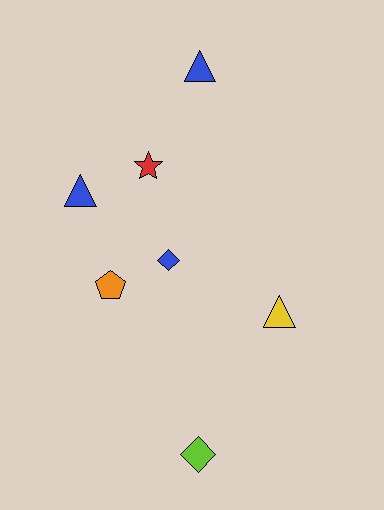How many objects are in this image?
There are 7 objects.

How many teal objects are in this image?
There are no teal objects.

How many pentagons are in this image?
There is 1 pentagon.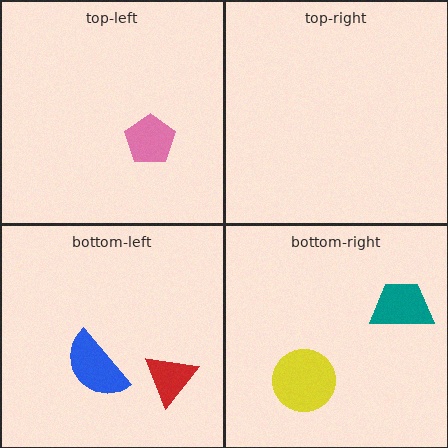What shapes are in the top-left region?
The pink pentagon.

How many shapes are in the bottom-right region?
2.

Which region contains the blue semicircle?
The bottom-left region.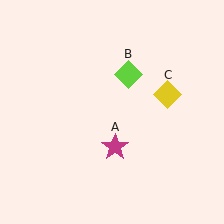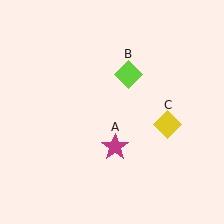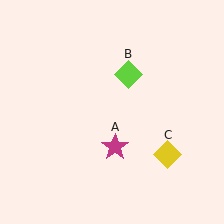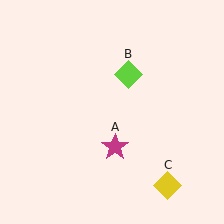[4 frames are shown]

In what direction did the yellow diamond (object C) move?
The yellow diamond (object C) moved down.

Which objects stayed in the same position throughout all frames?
Magenta star (object A) and lime diamond (object B) remained stationary.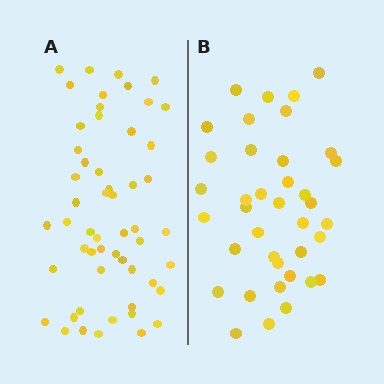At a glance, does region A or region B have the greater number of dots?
Region A (the left region) has more dots.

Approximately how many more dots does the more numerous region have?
Region A has approximately 15 more dots than region B.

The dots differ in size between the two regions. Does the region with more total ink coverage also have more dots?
No. Region B has more total ink coverage because its dots are larger, but region A actually contains more individual dots. Total area can be misleading — the number of items is what matters here.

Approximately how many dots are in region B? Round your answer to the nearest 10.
About 40 dots. (The exact count is 38, which rounds to 40.)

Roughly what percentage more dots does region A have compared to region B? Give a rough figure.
About 40% more.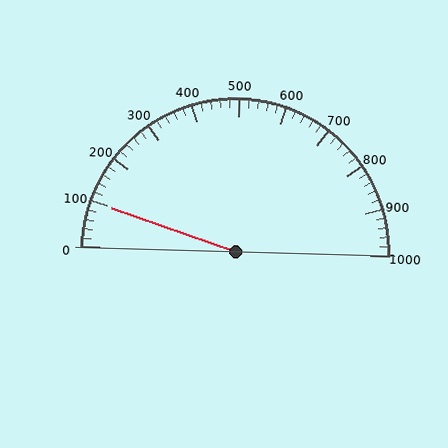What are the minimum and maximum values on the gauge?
The gauge ranges from 0 to 1000.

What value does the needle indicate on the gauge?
The needle indicates approximately 100.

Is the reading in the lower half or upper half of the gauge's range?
The reading is in the lower half of the range (0 to 1000).